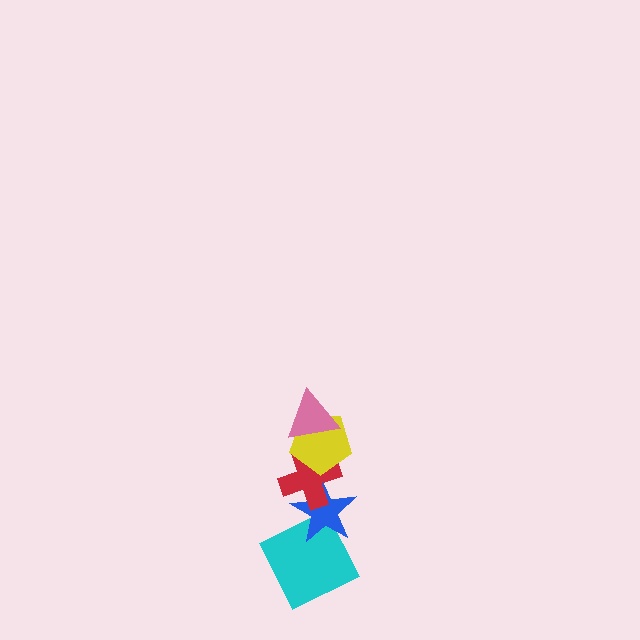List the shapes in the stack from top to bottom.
From top to bottom: the pink triangle, the yellow pentagon, the red cross, the blue star, the cyan square.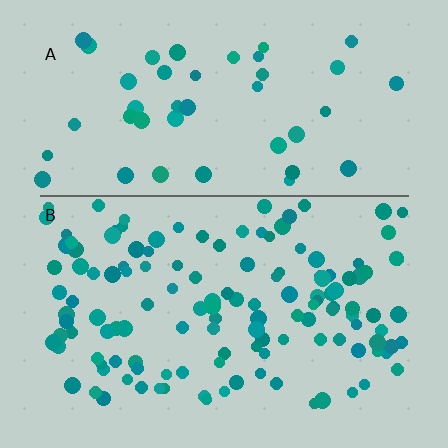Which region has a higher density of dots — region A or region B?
B (the bottom).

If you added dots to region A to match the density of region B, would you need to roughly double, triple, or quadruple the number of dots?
Approximately triple.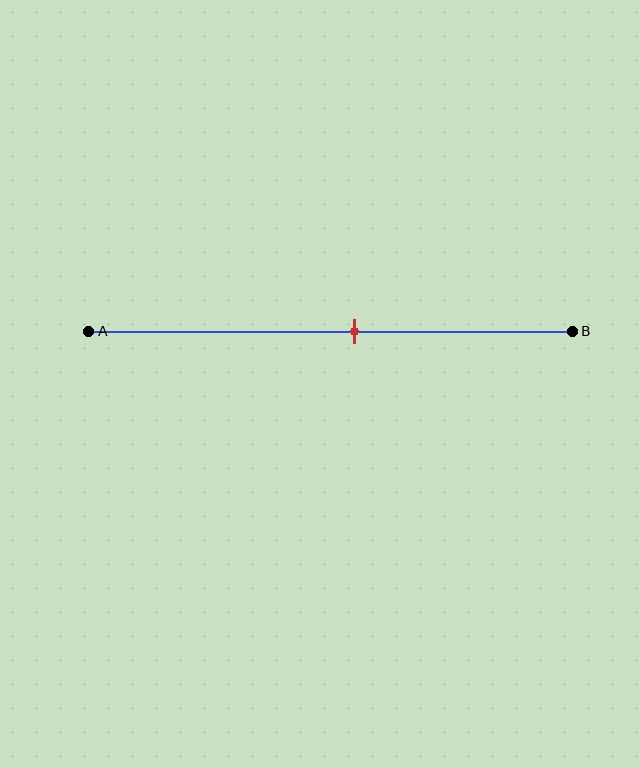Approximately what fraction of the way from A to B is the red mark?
The red mark is approximately 55% of the way from A to B.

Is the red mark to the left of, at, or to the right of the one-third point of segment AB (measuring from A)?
The red mark is to the right of the one-third point of segment AB.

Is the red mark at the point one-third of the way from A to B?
No, the mark is at about 55% from A, not at the 33% one-third point.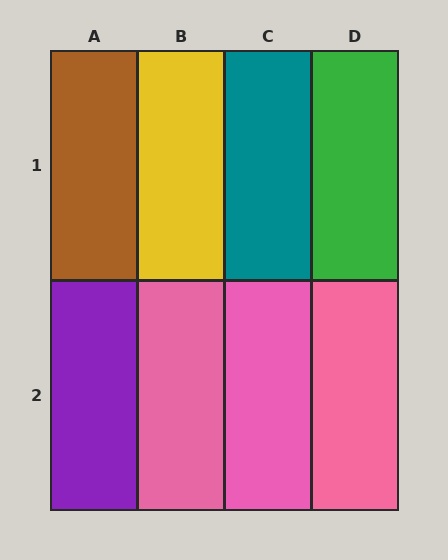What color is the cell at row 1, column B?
Yellow.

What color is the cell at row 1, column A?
Brown.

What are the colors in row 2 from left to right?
Purple, pink, pink, pink.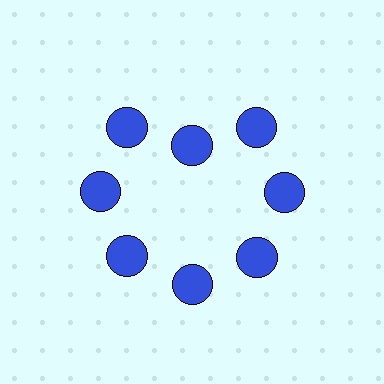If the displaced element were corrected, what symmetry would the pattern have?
It would have 8-fold rotational symmetry — the pattern would map onto itself every 45 degrees.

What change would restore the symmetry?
The symmetry would be restored by moving it outward, back onto the ring so that all 8 circles sit at equal angles and equal distance from the center.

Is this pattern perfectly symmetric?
No. The 8 blue circles are arranged in a ring, but one element near the 12 o'clock position is pulled inward toward the center, breaking the 8-fold rotational symmetry.